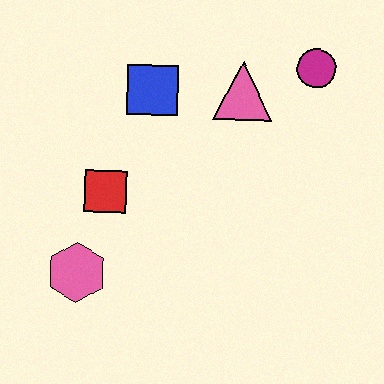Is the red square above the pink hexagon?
Yes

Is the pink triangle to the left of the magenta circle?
Yes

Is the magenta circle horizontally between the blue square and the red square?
No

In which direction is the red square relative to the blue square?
The red square is below the blue square.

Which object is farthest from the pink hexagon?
The magenta circle is farthest from the pink hexagon.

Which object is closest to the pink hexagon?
The red square is closest to the pink hexagon.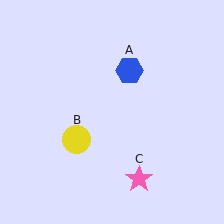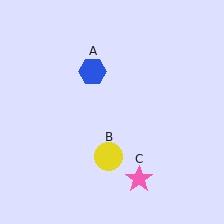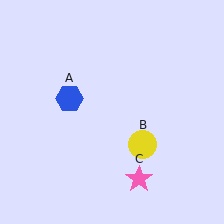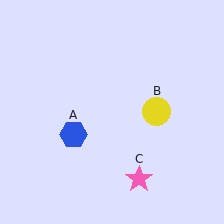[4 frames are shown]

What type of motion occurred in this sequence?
The blue hexagon (object A), yellow circle (object B) rotated counterclockwise around the center of the scene.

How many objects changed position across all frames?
2 objects changed position: blue hexagon (object A), yellow circle (object B).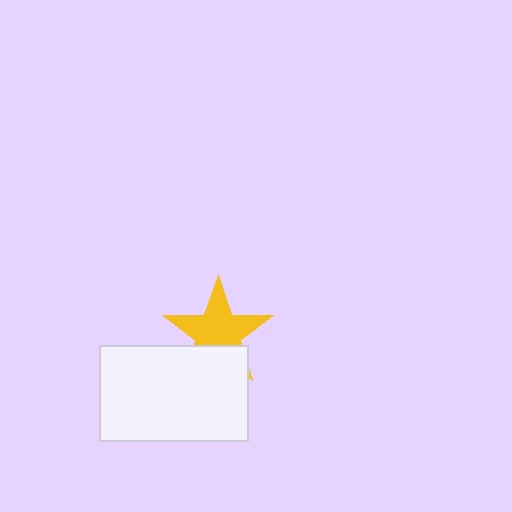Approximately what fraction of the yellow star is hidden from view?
Roughly 31% of the yellow star is hidden behind the white rectangle.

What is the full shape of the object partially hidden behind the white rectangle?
The partially hidden object is a yellow star.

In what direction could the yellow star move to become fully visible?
The yellow star could move up. That would shift it out from behind the white rectangle entirely.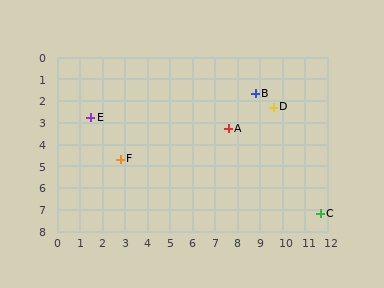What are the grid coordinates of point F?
Point F is at approximately (2.8, 4.7).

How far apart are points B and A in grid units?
Points B and A are about 2.0 grid units apart.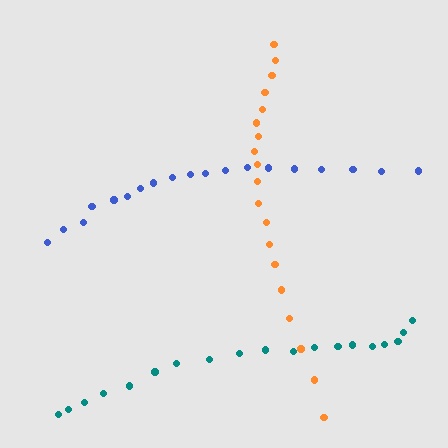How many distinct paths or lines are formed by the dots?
There are 3 distinct paths.